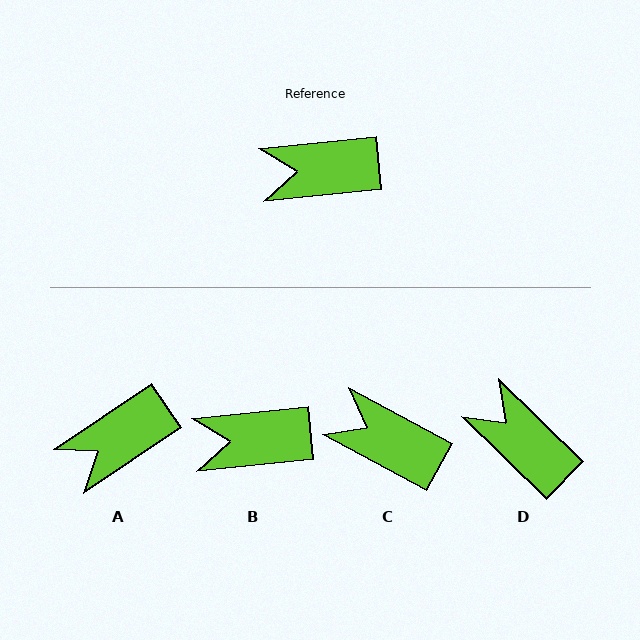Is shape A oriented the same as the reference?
No, it is off by about 28 degrees.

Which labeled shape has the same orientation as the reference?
B.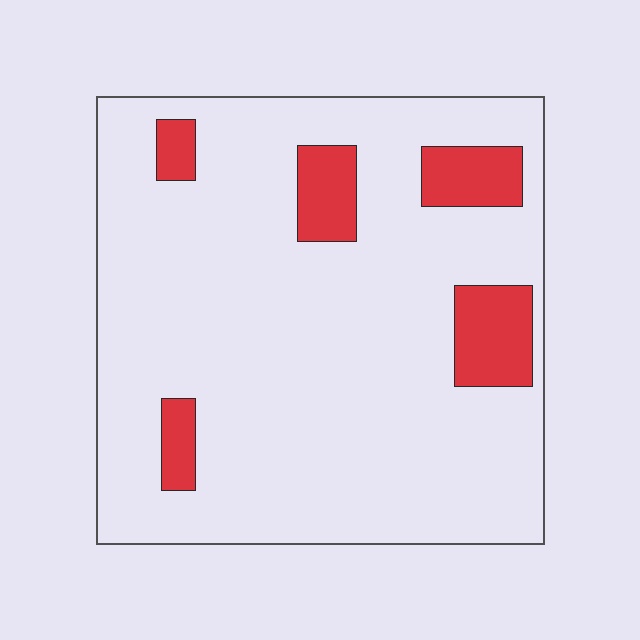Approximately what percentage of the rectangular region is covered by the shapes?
Approximately 15%.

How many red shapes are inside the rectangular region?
5.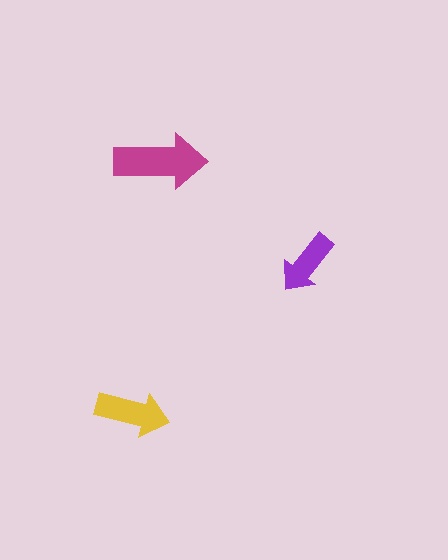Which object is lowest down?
The yellow arrow is bottommost.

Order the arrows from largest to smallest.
the magenta one, the yellow one, the purple one.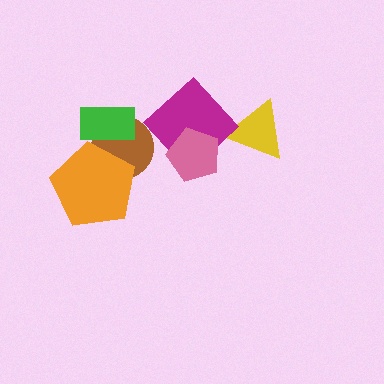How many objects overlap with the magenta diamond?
1 object overlaps with the magenta diamond.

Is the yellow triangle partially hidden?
No, no other shape covers it.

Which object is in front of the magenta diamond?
The pink pentagon is in front of the magenta diamond.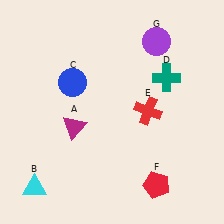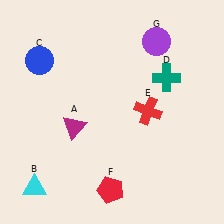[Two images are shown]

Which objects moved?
The objects that moved are: the blue circle (C), the red pentagon (F).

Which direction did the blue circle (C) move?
The blue circle (C) moved left.